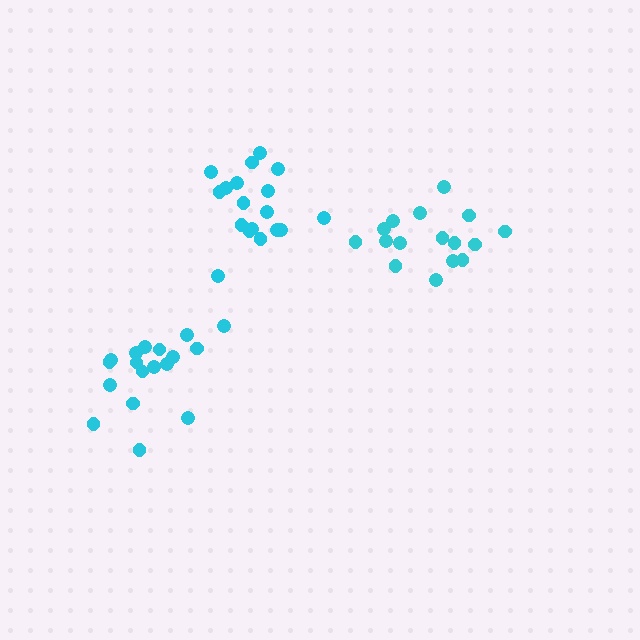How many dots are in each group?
Group 1: 18 dots, Group 2: 18 dots, Group 3: 16 dots (52 total).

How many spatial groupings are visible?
There are 3 spatial groupings.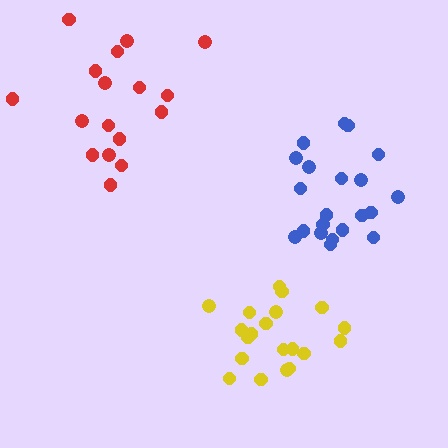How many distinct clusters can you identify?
There are 3 distinct clusters.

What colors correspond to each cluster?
The clusters are colored: red, blue, yellow.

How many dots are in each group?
Group 1: 17 dots, Group 2: 21 dots, Group 3: 20 dots (58 total).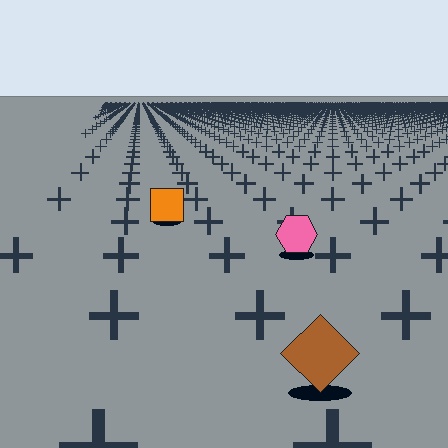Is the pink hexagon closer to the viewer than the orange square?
Yes. The pink hexagon is closer — you can tell from the texture gradient: the ground texture is coarser near it.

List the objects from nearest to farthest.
From nearest to farthest: the brown diamond, the pink hexagon, the orange square.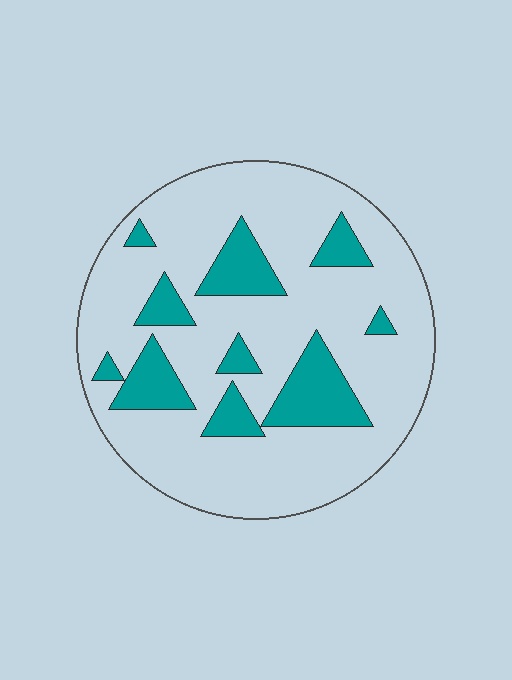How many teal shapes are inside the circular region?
10.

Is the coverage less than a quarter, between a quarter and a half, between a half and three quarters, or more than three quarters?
Less than a quarter.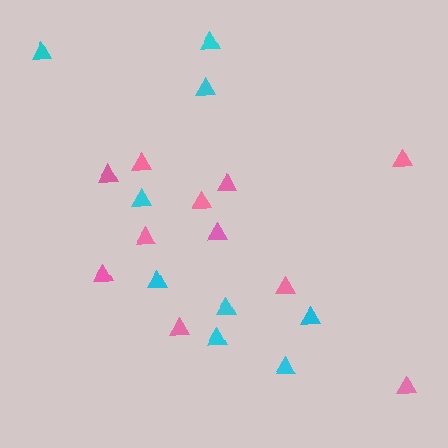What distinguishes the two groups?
There are 2 groups: one group of pink triangles (11) and one group of cyan triangles (9).